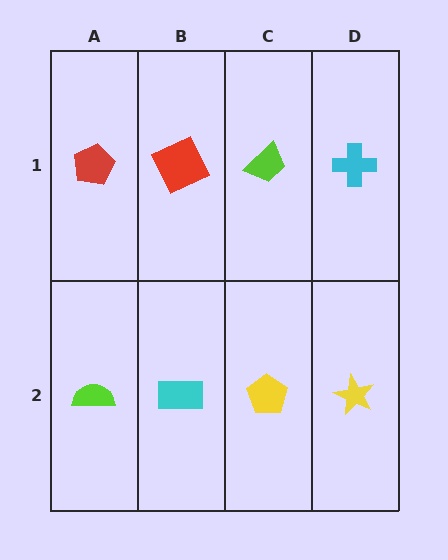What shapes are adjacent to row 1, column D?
A yellow star (row 2, column D), a lime trapezoid (row 1, column C).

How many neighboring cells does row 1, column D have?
2.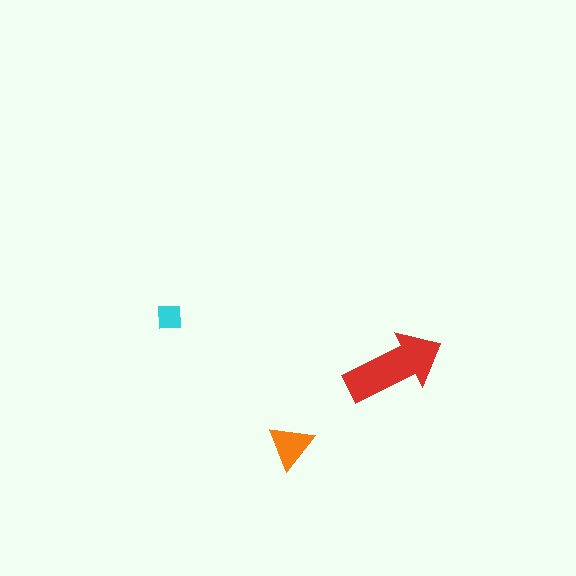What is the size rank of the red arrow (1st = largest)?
1st.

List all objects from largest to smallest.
The red arrow, the orange triangle, the cyan square.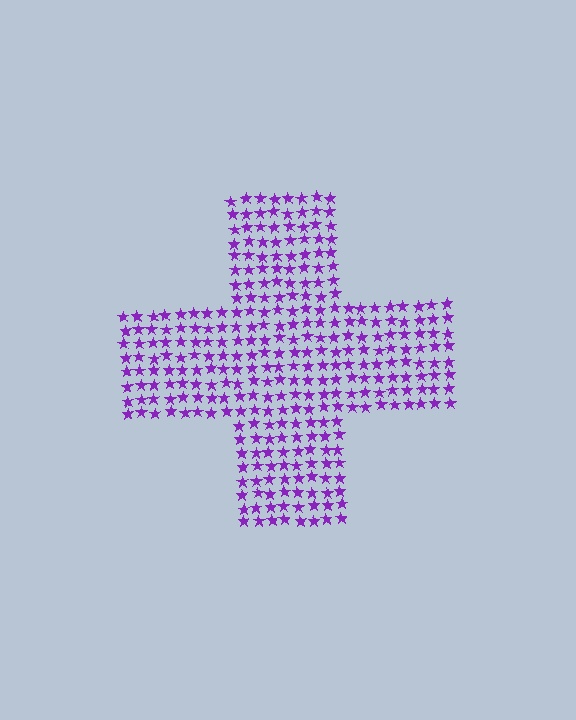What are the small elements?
The small elements are stars.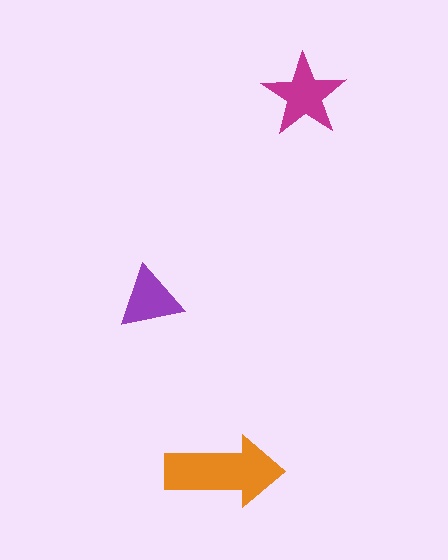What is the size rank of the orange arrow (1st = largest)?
1st.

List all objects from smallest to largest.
The purple triangle, the magenta star, the orange arrow.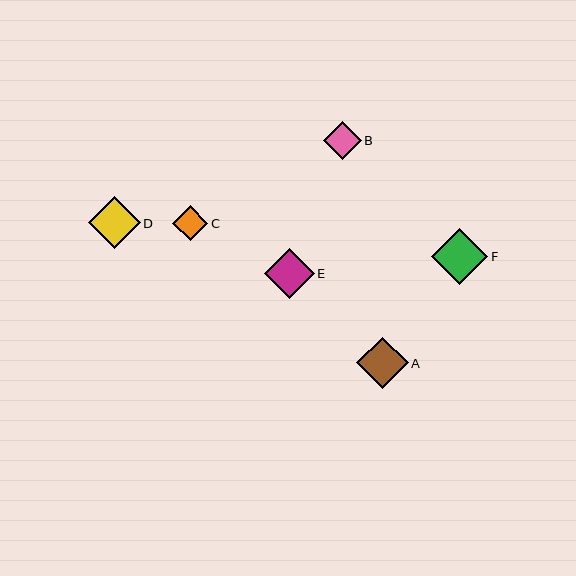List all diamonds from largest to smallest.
From largest to smallest: F, D, A, E, B, C.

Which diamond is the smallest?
Diamond C is the smallest with a size of approximately 35 pixels.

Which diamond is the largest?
Diamond F is the largest with a size of approximately 56 pixels.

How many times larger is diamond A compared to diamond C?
Diamond A is approximately 1.4 times the size of diamond C.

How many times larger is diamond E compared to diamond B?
Diamond E is approximately 1.3 times the size of diamond B.